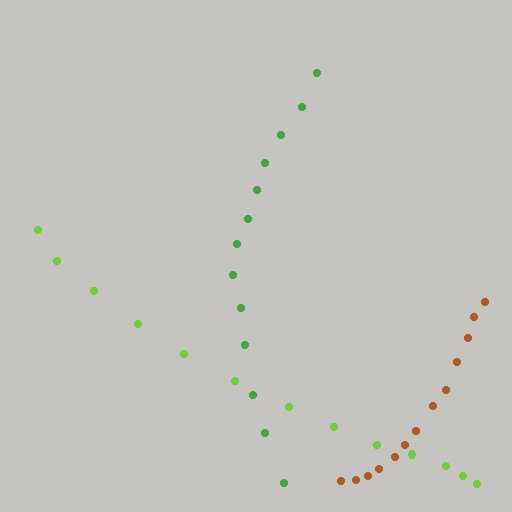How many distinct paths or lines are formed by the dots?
There are 3 distinct paths.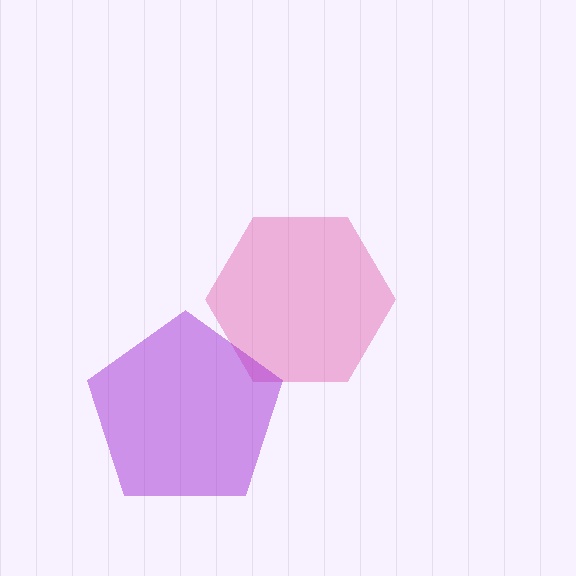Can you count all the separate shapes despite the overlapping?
Yes, there are 2 separate shapes.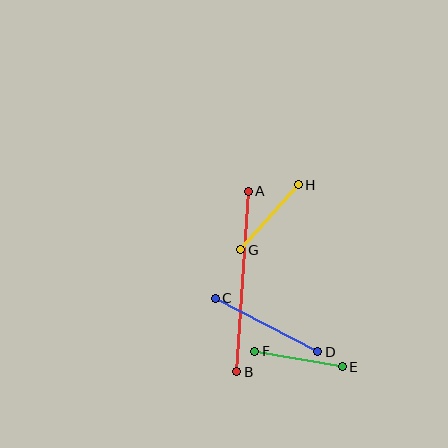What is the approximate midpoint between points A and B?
The midpoint is at approximately (243, 281) pixels.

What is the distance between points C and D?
The distance is approximately 116 pixels.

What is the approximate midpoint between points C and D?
The midpoint is at approximately (266, 325) pixels.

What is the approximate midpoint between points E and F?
The midpoint is at approximately (298, 359) pixels.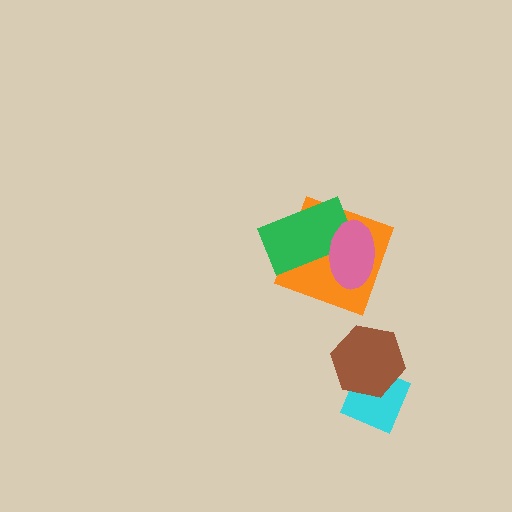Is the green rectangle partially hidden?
Yes, it is partially covered by another shape.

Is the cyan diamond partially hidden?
Yes, it is partially covered by another shape.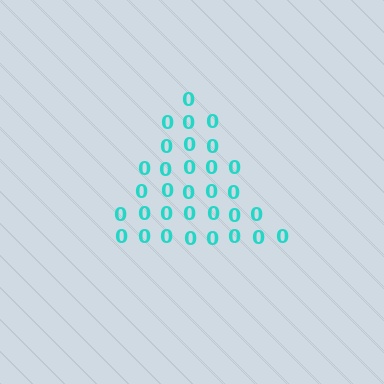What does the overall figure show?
The overall figure shows a triangle.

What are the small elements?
The small elements are digit 0's.